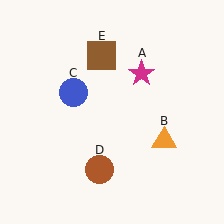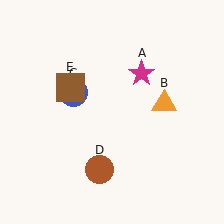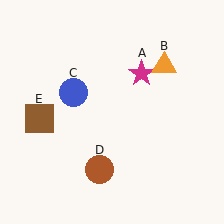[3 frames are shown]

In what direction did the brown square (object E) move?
The brown square (object E) moved down and to the left.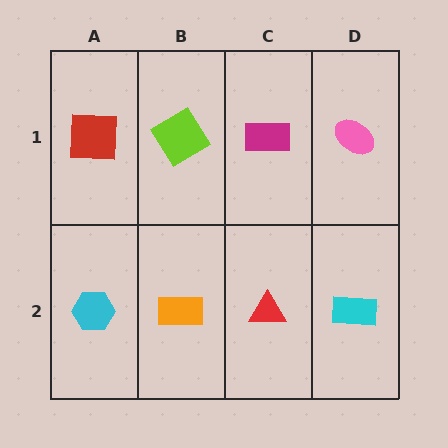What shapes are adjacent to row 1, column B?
An orange rectangle (row 2, column B), a red square (row 1, column A), a magenta rectangle (row 1, column C).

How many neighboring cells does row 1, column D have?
2.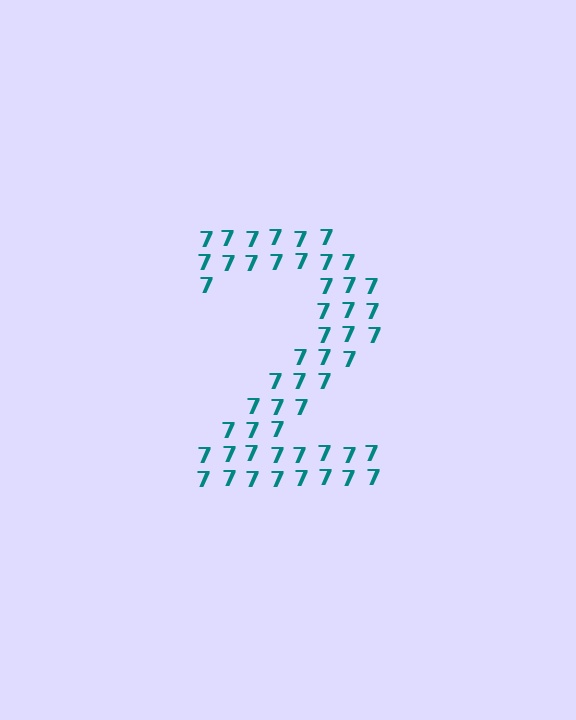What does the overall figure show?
The overall figure shows the digit 2.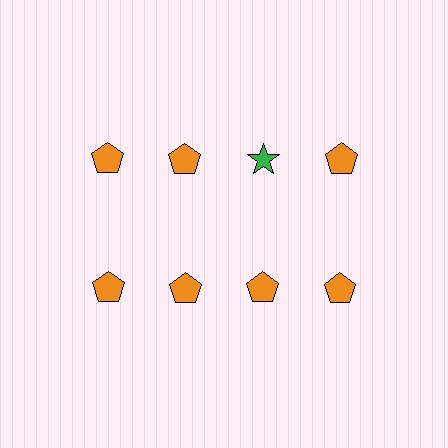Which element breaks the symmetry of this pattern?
The green star in the top row, center column breaks the symmetry. All other shapes are orange pentagons.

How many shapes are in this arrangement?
There are 8 shapes arranged in a grid pattern.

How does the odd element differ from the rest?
It differs in both color (green instead of orange) and shape (star instead of pentagon).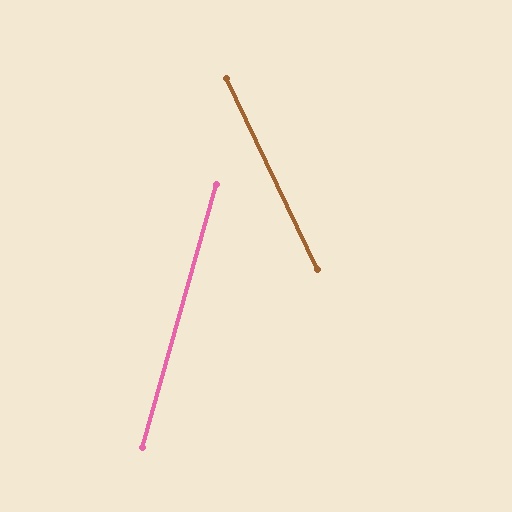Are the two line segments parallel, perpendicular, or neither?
Neither parallel nor perpendicular — they differ by about 41°.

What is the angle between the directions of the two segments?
Approximately 41 degrees.